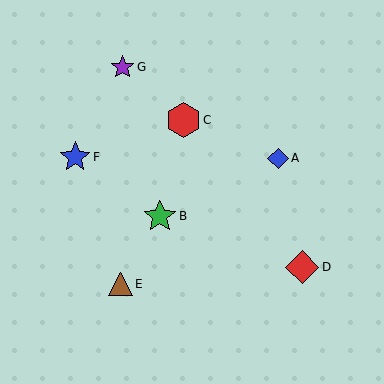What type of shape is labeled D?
Shape D is a red diamond.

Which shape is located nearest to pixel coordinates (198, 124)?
The red hexagon (labeled C) at (183, 120) is nearest to that location.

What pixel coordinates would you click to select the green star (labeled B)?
Click at (160, 216) to select the green star B.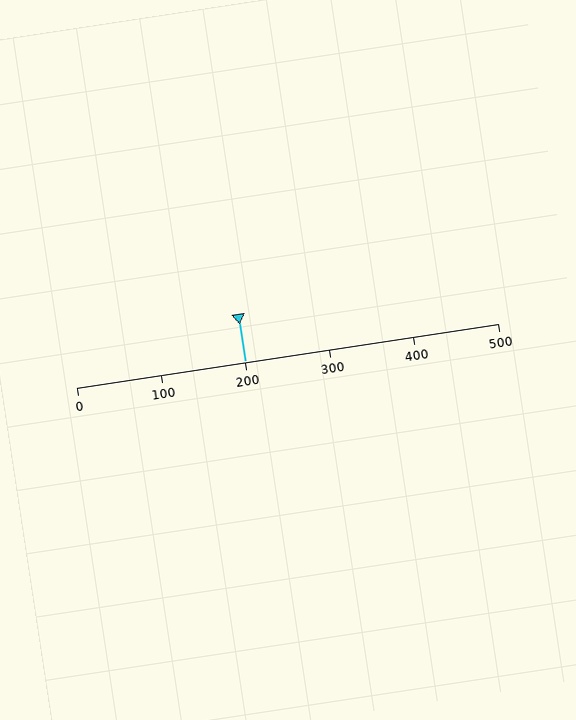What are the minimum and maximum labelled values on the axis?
The axis runs from 0 to 500.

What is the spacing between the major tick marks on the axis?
The major ticks are spaced 100 apart.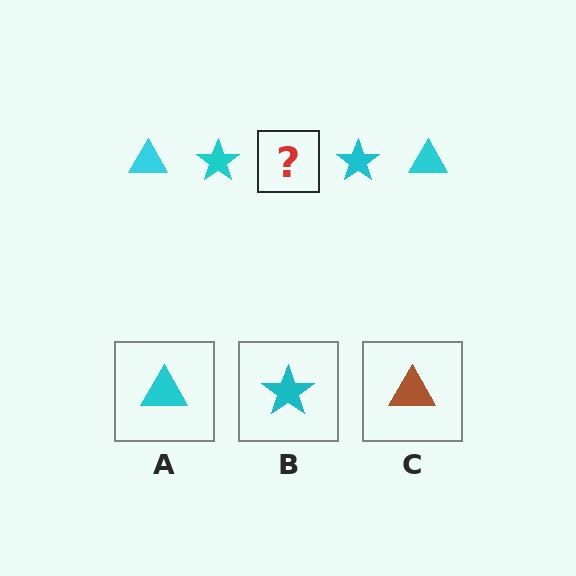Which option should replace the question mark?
Option A.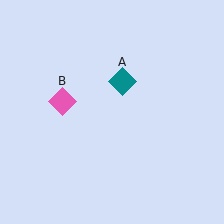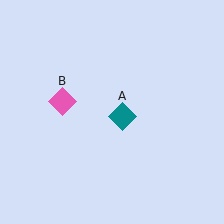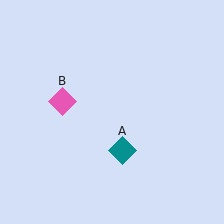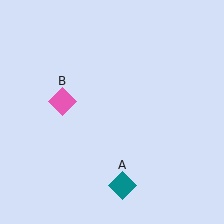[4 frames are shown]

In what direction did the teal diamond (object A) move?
The teal diamond (object A) moved down.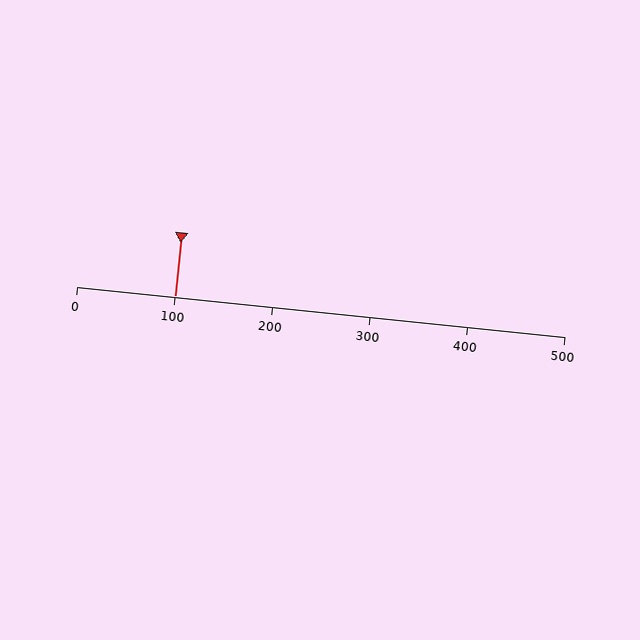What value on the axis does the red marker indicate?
The marker indicates approximately 100.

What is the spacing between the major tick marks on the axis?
The major ticks are spaced 100 apart.